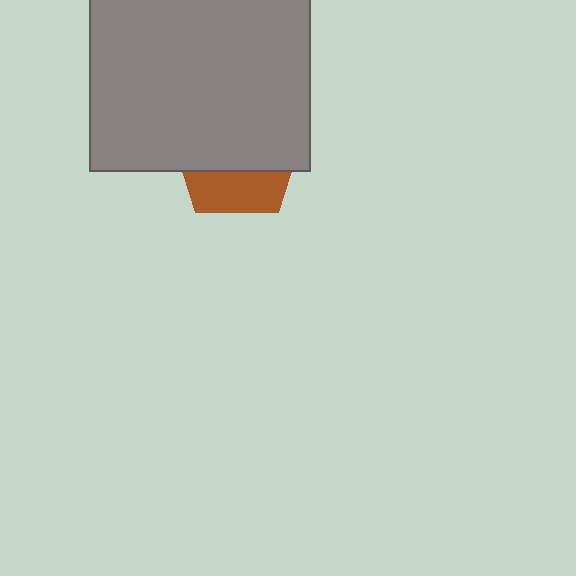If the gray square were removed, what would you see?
You would see the complete brown pentagon.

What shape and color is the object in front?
The object in front is a gray square.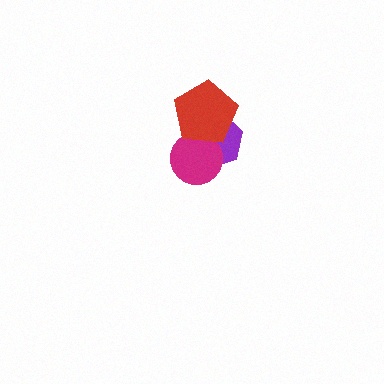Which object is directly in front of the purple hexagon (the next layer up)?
The magenta circle is directly in front of the purple hexagon.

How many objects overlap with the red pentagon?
2 objects overlap with the red pentagon.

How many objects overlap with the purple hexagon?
2 objects overlap with the purple hexagon.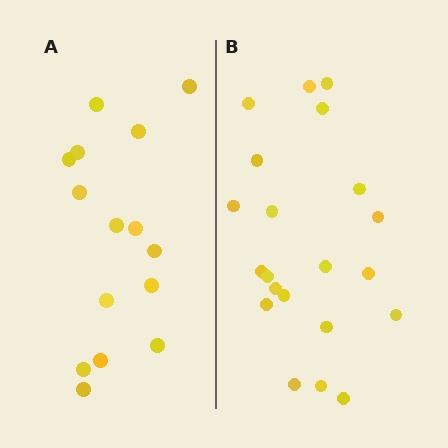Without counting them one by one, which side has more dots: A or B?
Region B (the right region) has more dots.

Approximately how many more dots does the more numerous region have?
Region B has about 6 more dots than region A.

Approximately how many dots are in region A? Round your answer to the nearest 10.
About 20 dots. (The exact count is 15, which rounds to 20.)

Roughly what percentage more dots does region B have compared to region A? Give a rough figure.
About 40% more.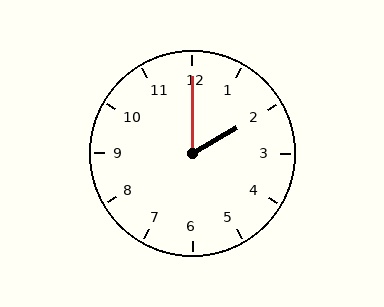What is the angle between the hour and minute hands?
Approximately 60 degrees.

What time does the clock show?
2:00.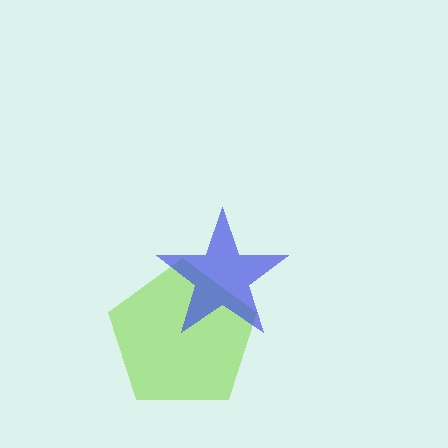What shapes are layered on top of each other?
The layered shapes are: a lime pentagon, a blue star.